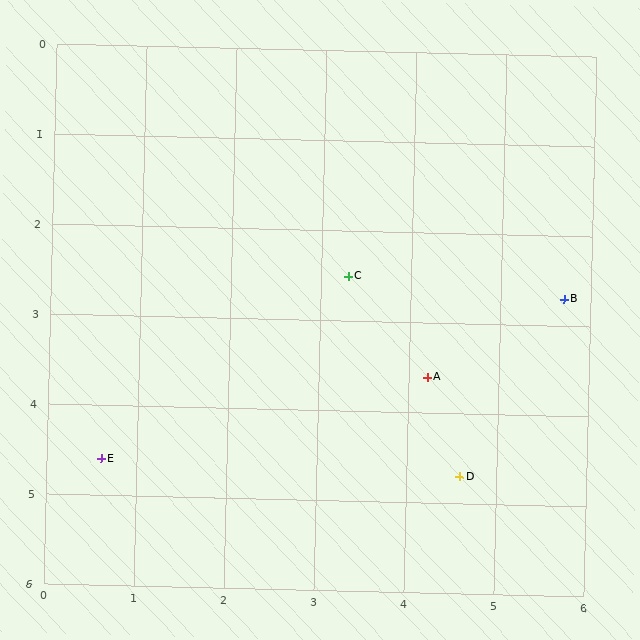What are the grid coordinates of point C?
Point C is at approximately (3.3, 2.5).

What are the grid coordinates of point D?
Point D is at approximately (4.6, 4.7).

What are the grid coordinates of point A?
Point A is at approximately (4.2, 3.6).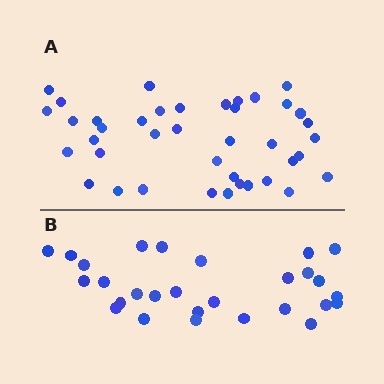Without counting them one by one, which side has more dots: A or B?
Region A (the top region) has more dots.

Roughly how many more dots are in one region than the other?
Region A has roughly 12 or so more dots than region B.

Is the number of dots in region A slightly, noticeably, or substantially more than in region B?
Region A has noticeably more, but not dramatically so. The ratio is roughly 1.4 to 1.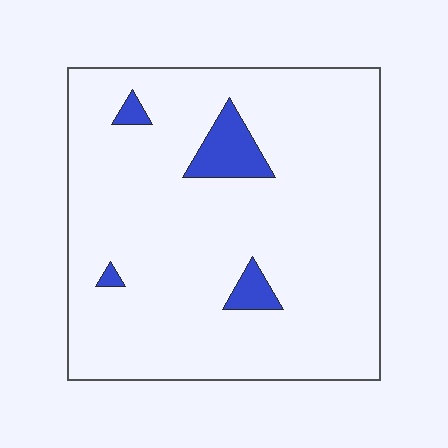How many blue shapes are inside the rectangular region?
4.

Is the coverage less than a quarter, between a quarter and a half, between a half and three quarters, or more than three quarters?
Less than a quarter.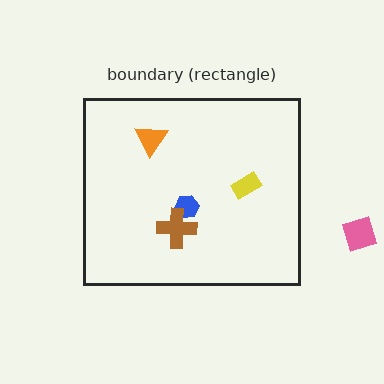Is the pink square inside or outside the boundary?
Outside.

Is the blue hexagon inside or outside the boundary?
Inside.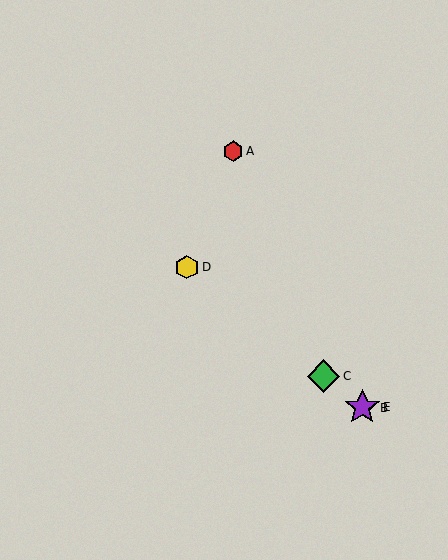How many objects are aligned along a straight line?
4 objects (B, C, D, E) are aligned along a straight line.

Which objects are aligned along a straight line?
Objects B, C, D, E are aligned along a straight line.